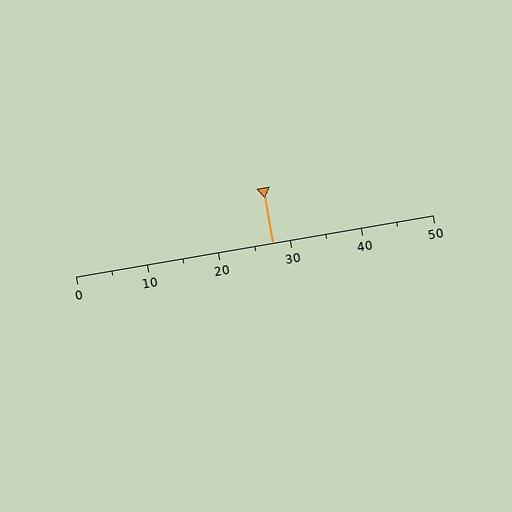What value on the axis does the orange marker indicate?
The marker indicates approximately 27.5.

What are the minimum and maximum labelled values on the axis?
The axis runs from 0 to 50.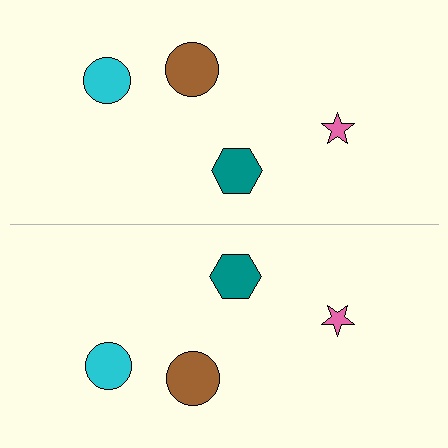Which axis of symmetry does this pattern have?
The pattern has a horizontal axis of symmetry running through the center of the image.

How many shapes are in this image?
There are 8 shapes in this image.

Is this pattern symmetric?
Yes, this pattern has bilateral (reflection) symmetry.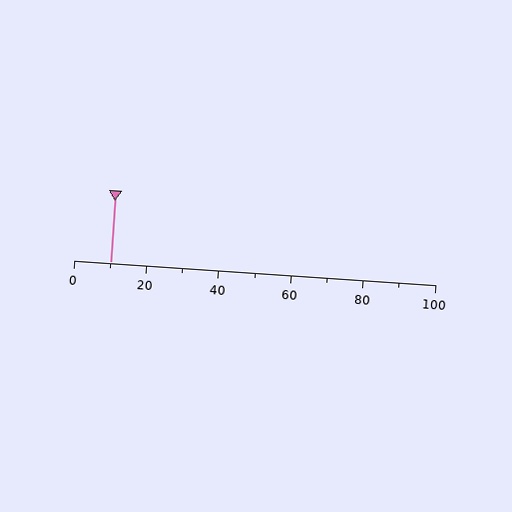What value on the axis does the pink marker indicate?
The marker indicates approximately 10.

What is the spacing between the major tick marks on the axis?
The major ticks are spaced 20 apart.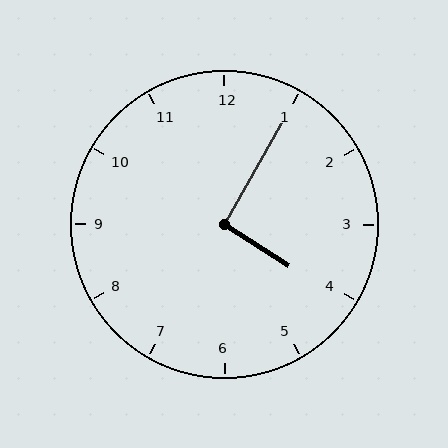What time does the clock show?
4:05.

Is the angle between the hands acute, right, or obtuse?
It is right.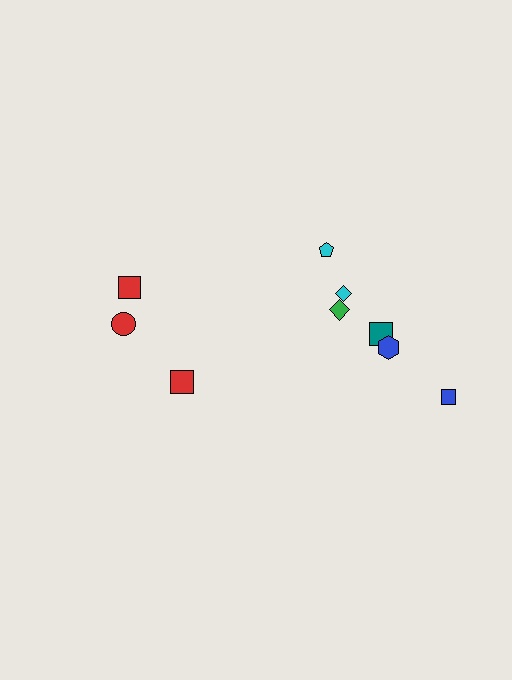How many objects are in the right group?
There are 6 objects.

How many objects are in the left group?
There are 3 objects.